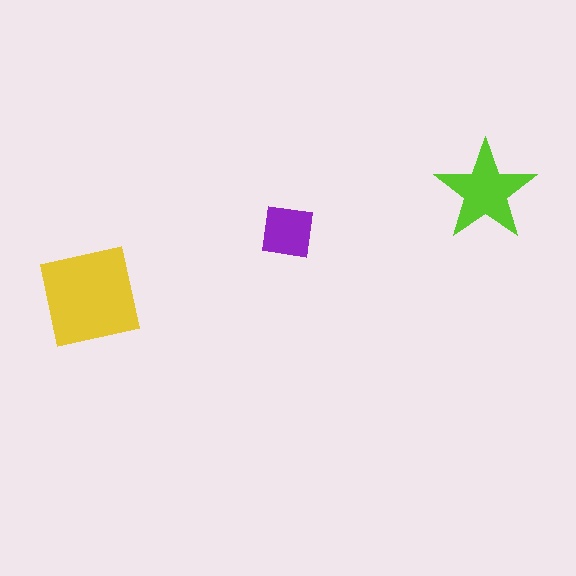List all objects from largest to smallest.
The yellow square, the lime star, the purple square.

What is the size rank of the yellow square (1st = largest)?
1st.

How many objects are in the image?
There are 3 objects in the image.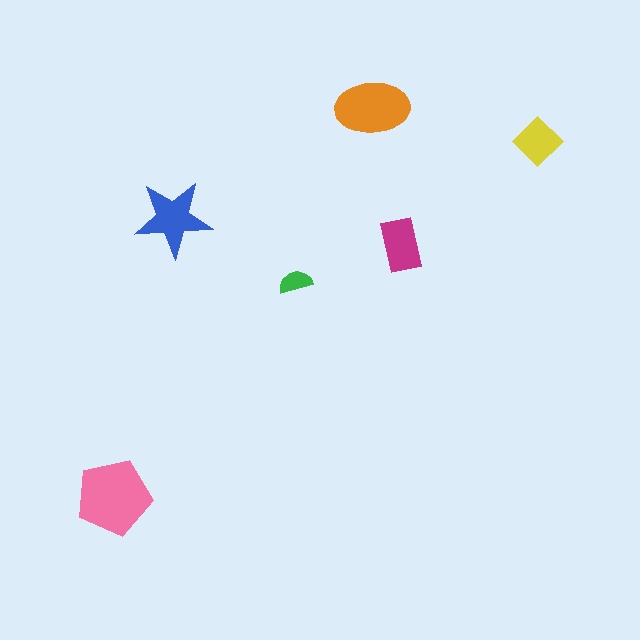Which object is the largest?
The pink pentagon.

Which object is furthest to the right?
The yellow diamond is rightmost.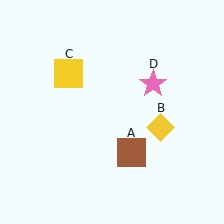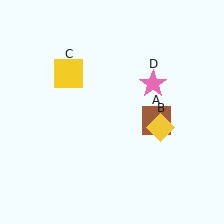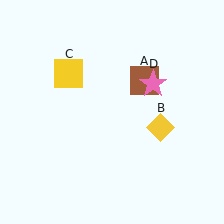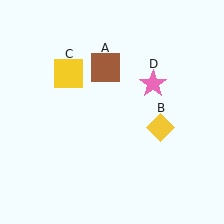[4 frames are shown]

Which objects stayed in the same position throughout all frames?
Yellow diamond (object B) and yellow square (object C) and pink star (object D) remained stationary.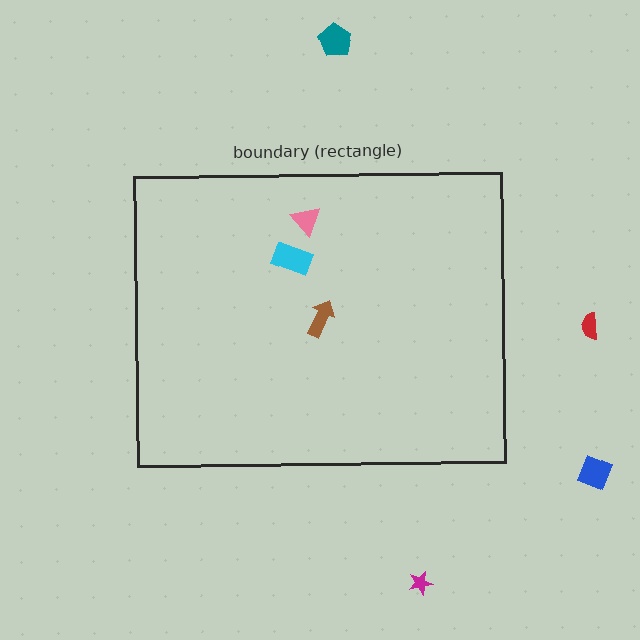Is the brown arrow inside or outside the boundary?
Inside.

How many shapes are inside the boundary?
3 inside, 4 outside.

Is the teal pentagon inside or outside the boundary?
Outside.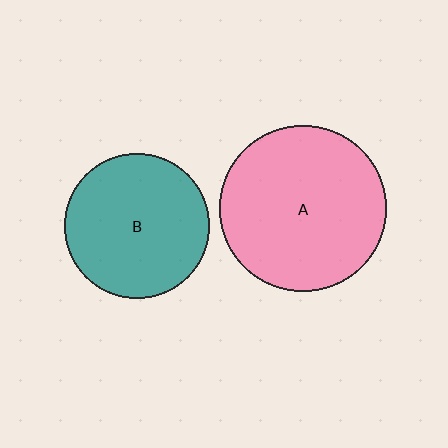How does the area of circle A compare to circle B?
Approximately 1.3 times.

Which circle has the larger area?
Circle A (pink).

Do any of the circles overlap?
No, none of the circles overlap.